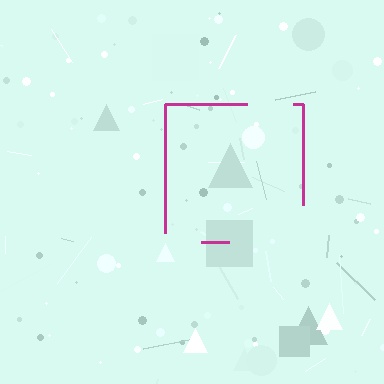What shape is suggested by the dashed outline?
The dashed outline suggests a square.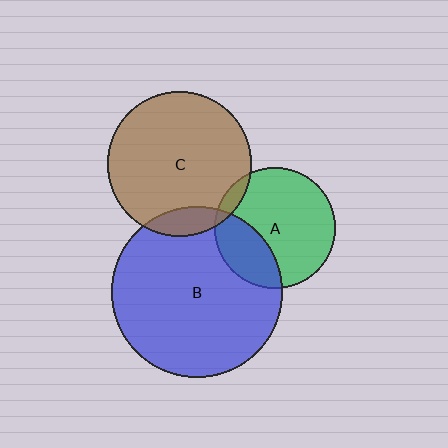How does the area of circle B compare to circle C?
Approximately 1.4 times.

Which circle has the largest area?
Circle B (blue).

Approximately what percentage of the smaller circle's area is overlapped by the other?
Approximately 10%.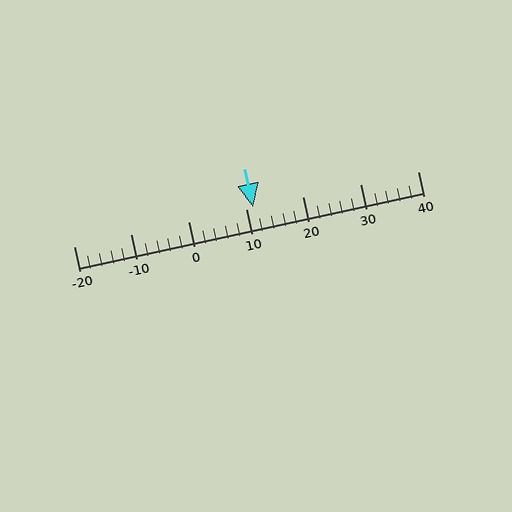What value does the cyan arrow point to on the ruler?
The cyan arrow points to approximately 11.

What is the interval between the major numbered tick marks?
The major tick marks are spaced 10 units apart.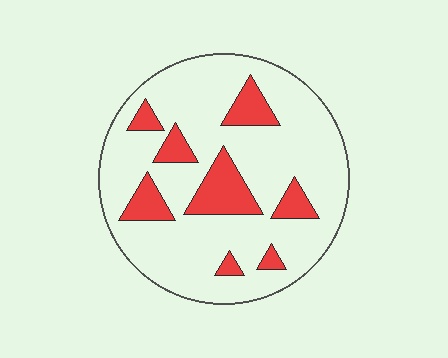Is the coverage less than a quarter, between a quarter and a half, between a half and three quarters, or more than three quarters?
Less than a quarter.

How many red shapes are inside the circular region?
8.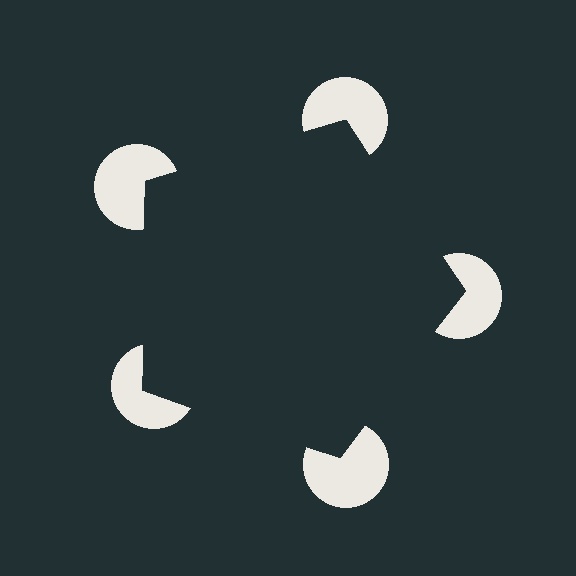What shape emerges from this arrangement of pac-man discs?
An illusory pentagon — its edges are inferred from the aligned wedge cuts in the pac-man discs, not physically drawn.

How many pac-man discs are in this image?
There are 5 — one at each vertex of the illusory pentagon.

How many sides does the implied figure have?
5 sides.